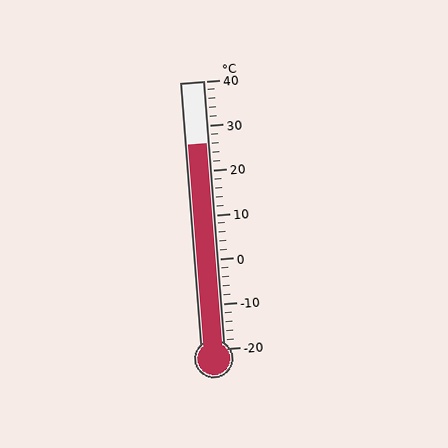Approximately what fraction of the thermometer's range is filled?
The thermometer is filled to approximately 75% of its range.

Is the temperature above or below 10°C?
The temperature is above 10°C.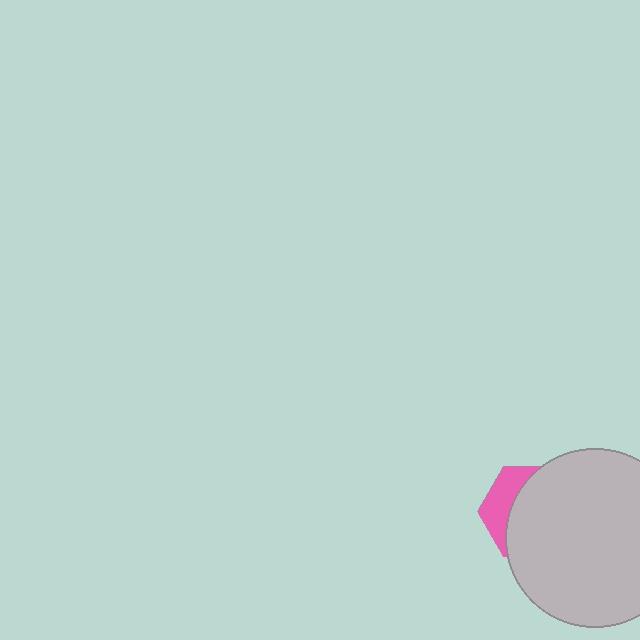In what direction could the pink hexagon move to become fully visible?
The pink hexagon could move left. That would shift it out from behind the light gray circle entirely.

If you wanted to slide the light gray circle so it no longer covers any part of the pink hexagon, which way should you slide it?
Slide it right — that is the most direct way to separate the two shapes.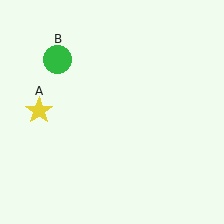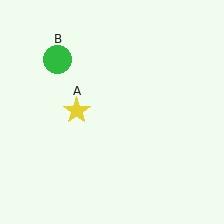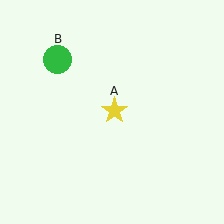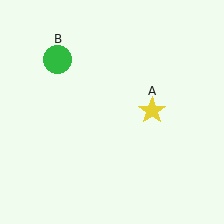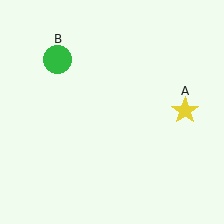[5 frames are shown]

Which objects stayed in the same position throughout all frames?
Green circle (object B) remained stationary.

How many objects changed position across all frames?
1 object changed position: yellow star (object A).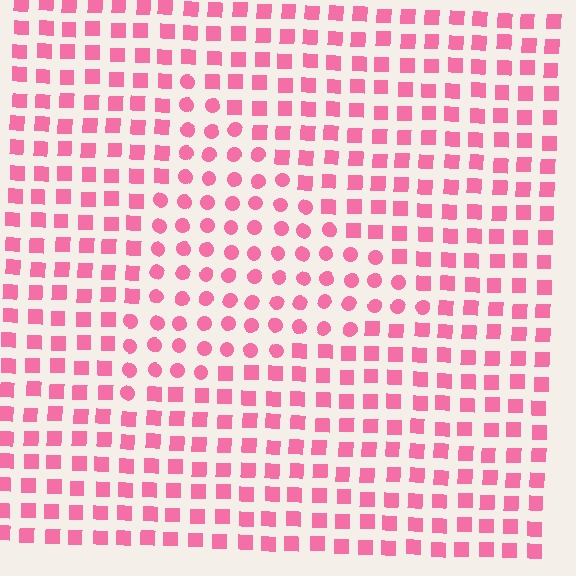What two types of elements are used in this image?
The image uses circles inside the triangle region and squares outside it.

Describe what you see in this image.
The image is filled with small pink elements arranged in a uniform grid. A triangle-shaped region contains circles, while the surrounding area contains squares. The boundary is defined purely by the change in element shape.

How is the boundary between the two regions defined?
The boundary is defined by a change in element shape: circles inside vs. squares outside. All elements share the same color and spacing.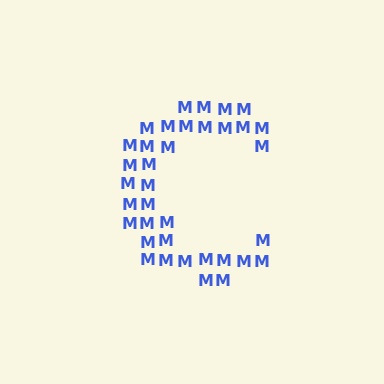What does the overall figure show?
The overall figure shows the letter C.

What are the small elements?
The small elements are letter M's.